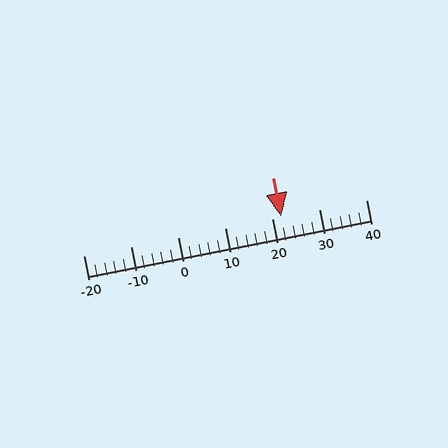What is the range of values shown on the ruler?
The ruler shows values from -20 to 40.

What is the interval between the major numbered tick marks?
The major tick marks are spaced 10 units apart.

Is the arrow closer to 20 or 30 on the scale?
The arrow is closer to 20.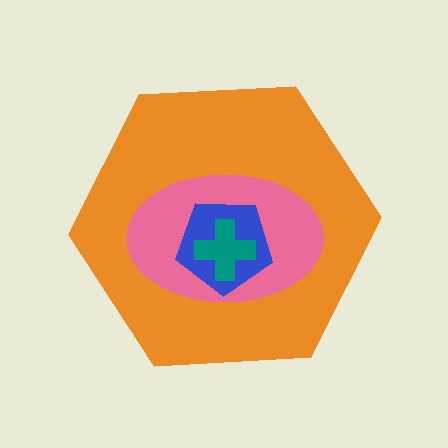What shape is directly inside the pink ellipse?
The blue pentagon.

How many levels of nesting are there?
4.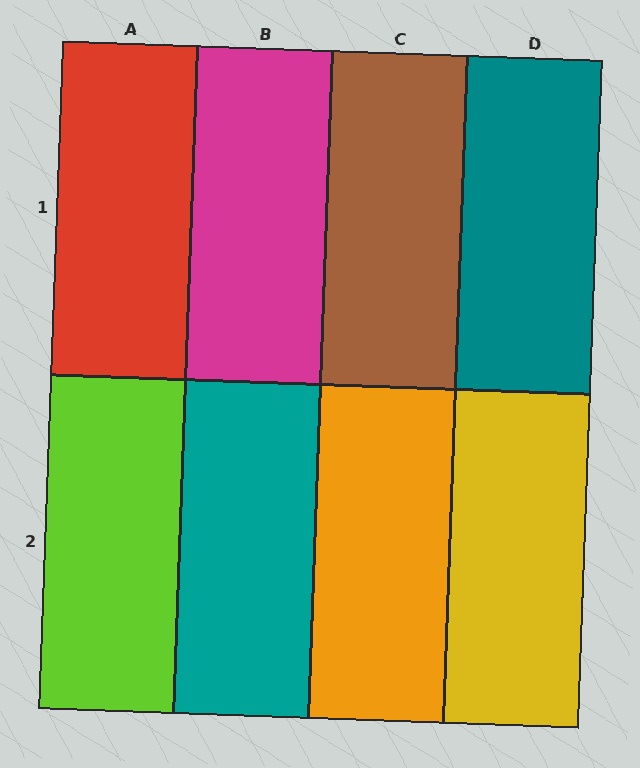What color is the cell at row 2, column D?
Yellow.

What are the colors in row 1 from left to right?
Red, magenta, brown, teal.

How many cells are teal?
2 cells are teal.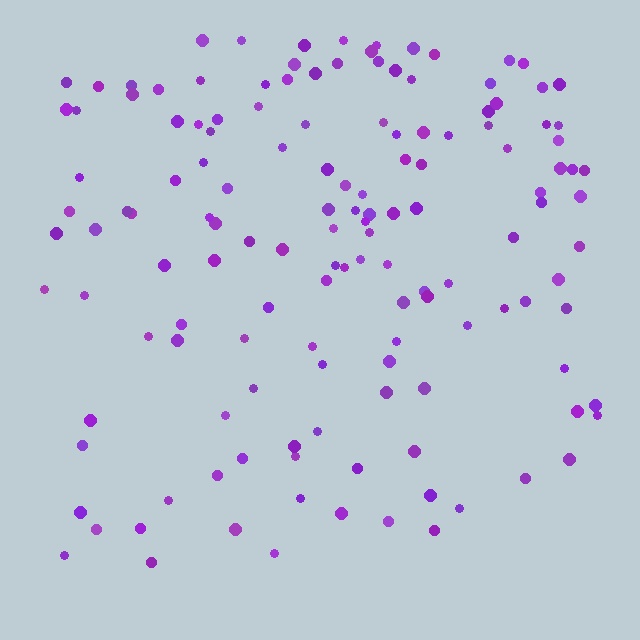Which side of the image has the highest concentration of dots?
The top.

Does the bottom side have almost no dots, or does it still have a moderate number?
Still a moderate number, just noticeably fewer than the top.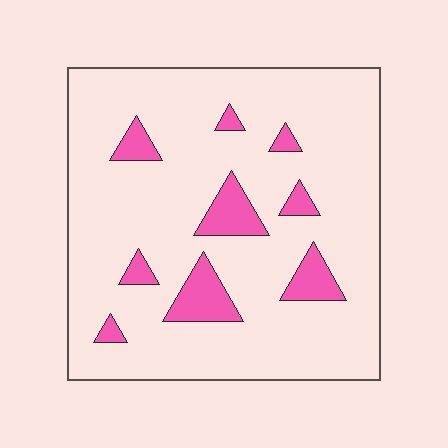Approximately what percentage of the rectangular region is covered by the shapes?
Approximately 10%.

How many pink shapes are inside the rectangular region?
9.